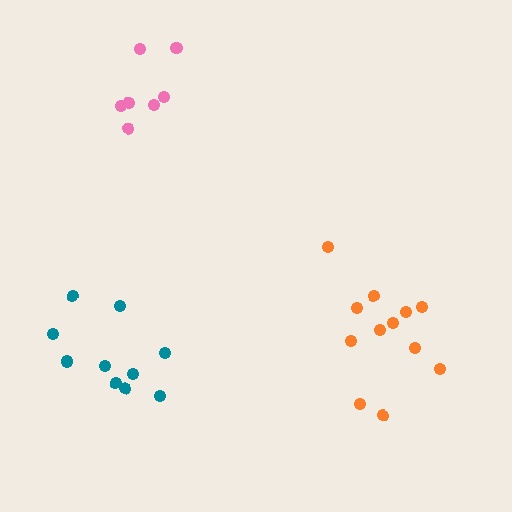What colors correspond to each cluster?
The clusters are colored: teal, orange, pink.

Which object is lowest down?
The teal cluster is bottommost.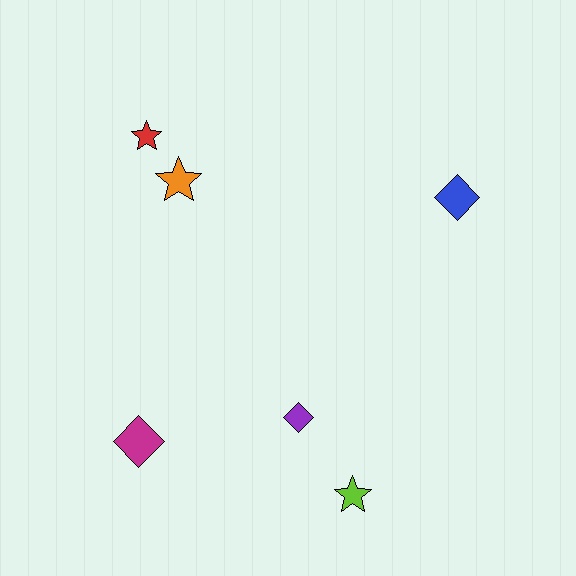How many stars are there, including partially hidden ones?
There are 3 stars.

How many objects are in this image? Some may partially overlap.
There are 6 objects.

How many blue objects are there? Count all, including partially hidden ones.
There is 1 blue object.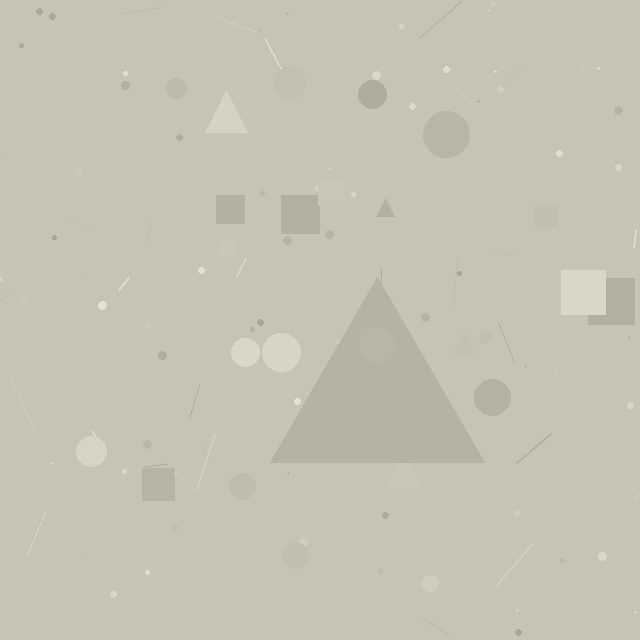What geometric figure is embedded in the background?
A triangle is embedded in the background.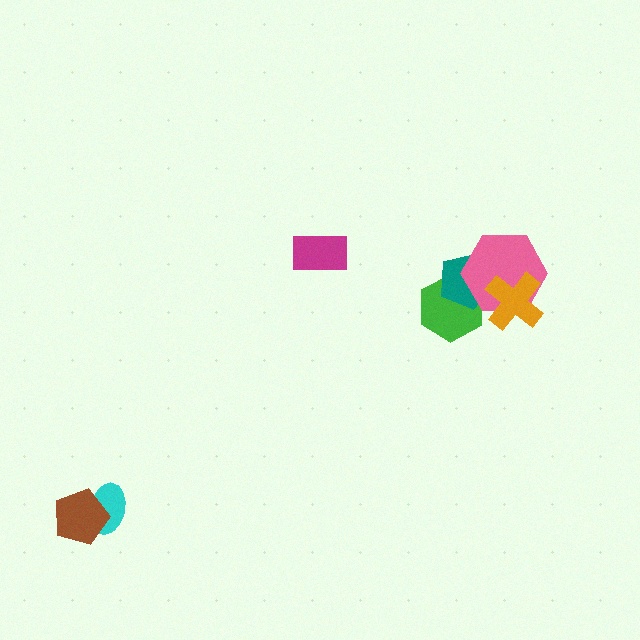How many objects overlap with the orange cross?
2 objects overlap with the orange cross.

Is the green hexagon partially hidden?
Yes, it is partially covered by another shape.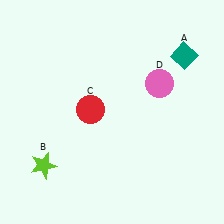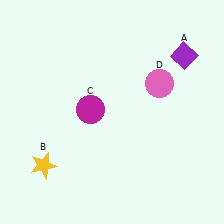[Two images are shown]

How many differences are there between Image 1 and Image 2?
There are 3 differences between the two images.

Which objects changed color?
A changed from teal to purple. B changed from lime to yellow. C changed from red to magenta.